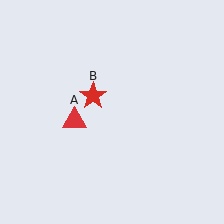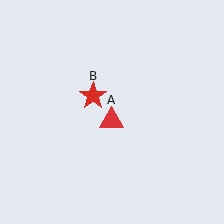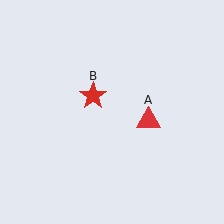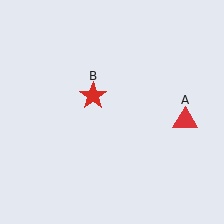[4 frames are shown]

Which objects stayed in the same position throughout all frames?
Red star (object B) remained stationary.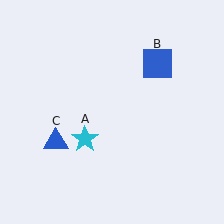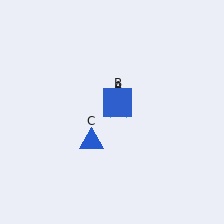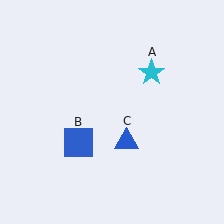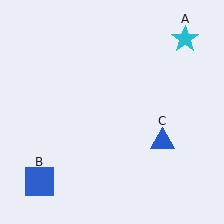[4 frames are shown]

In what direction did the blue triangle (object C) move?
The blue triangle (object C) moved right.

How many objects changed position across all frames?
3 objects changed position: cyan star (object A), blue square (object B), blue triangle (object C).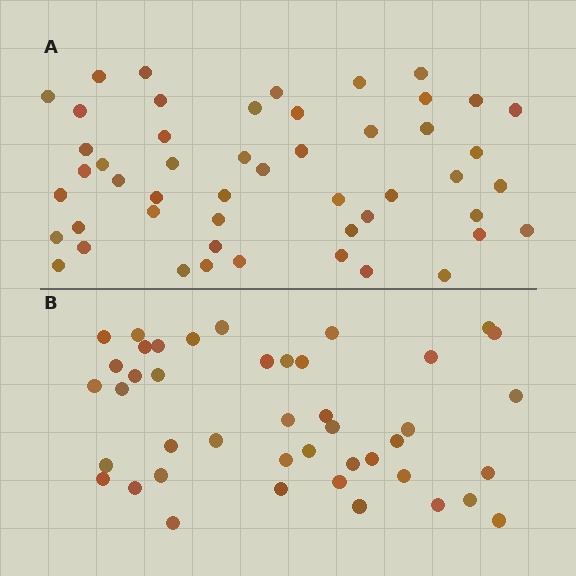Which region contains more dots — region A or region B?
Region A (the top region) has more dots.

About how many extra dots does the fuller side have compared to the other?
Region A has roughly 8 or so more dots than region B.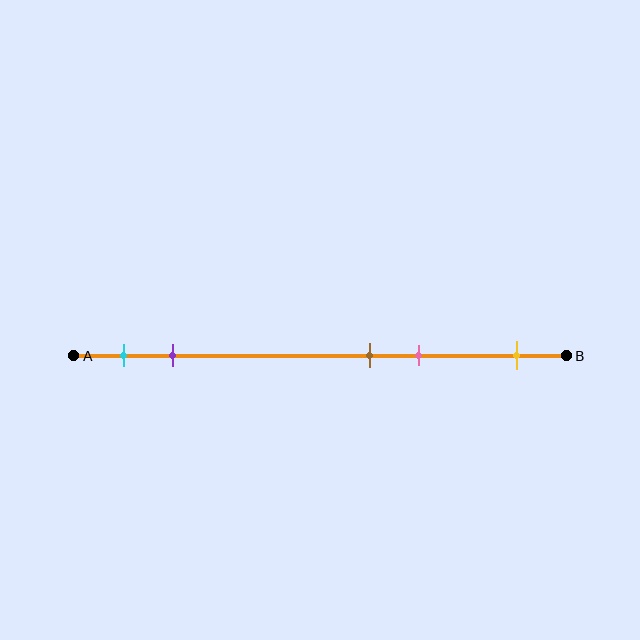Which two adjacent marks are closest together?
The brown and pink marks are the closest adjacent pair.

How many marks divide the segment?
There are 5 marks dividing the segment.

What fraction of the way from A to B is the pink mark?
The pink mark is approximately 70% (0.7) of the way from A to B.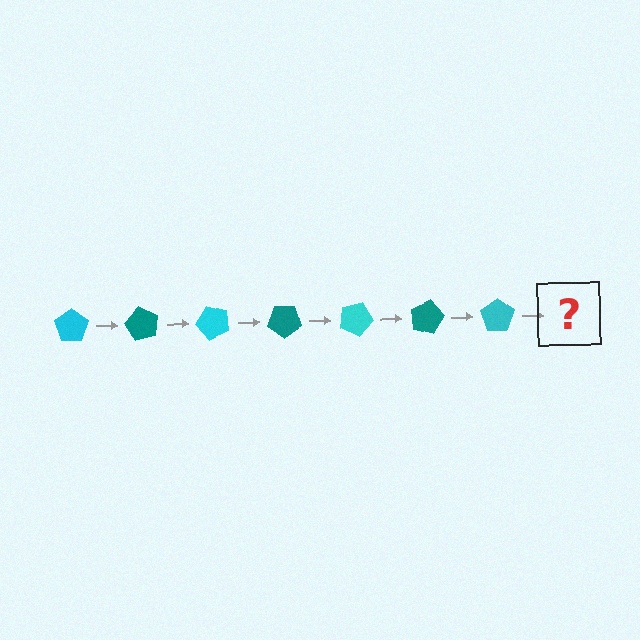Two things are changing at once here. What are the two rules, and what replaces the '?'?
The two rules are that it rotates 60 degrees each step and the color cycles through cyan and teal. The '?' should be a teal pentagon, rotated 420 degrees from the start.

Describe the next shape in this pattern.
It should be a teal pentagon, rotated 420 degrees from the start.